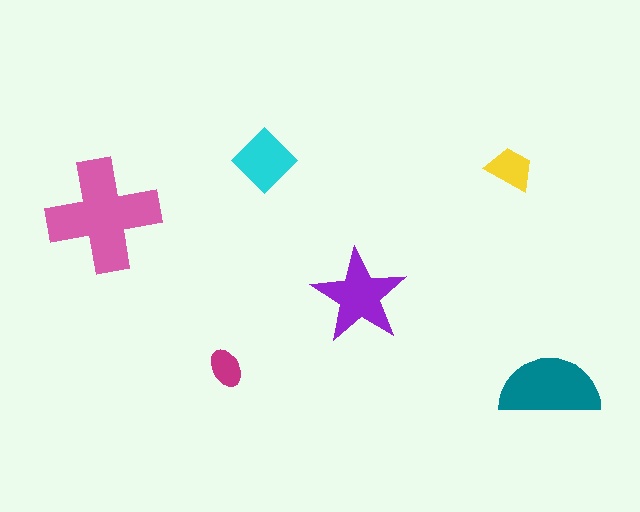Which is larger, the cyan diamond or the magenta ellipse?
The cyan diamond.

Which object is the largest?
The pink cross.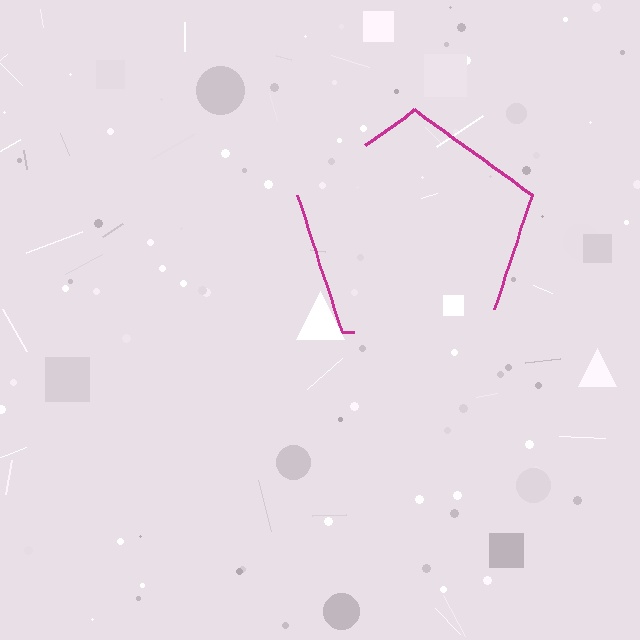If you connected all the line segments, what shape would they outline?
They would outline a pentagon.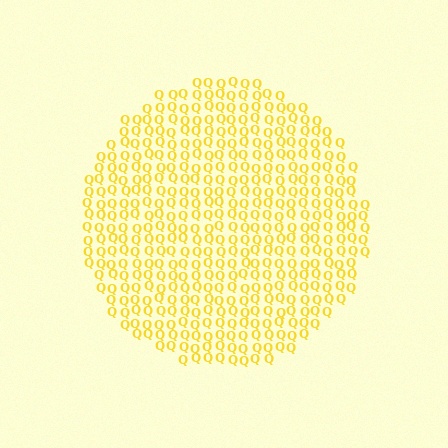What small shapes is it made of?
It is made of small letter Q's.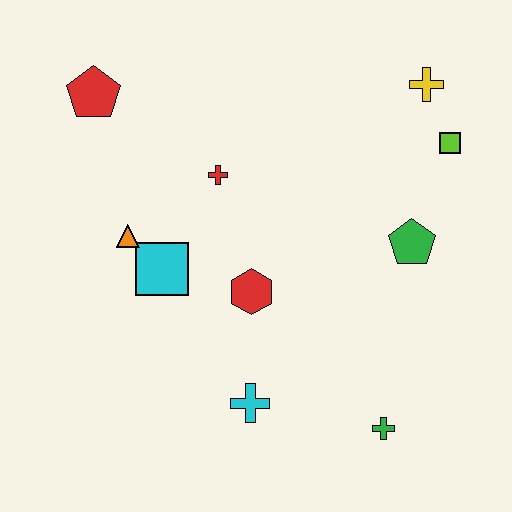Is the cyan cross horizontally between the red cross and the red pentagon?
No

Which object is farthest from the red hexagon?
The yellow cross is farthest from the red hexagon.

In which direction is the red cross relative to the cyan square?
The red cross is above the cyan square.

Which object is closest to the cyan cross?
The red hexagon is closest to the cyan cross.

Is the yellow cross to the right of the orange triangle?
Yes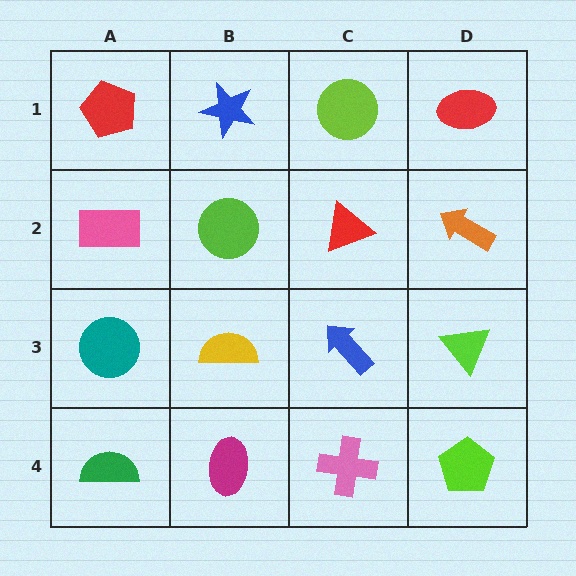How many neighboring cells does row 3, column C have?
4.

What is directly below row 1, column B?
A lime circle.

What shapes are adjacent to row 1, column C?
A red triangle (row 2, column C), a blue star (row 1, column B), a red ellipse (row 1, column D).